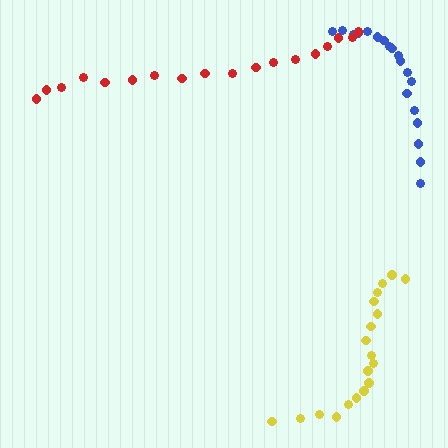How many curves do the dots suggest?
There are 3 distinct paths.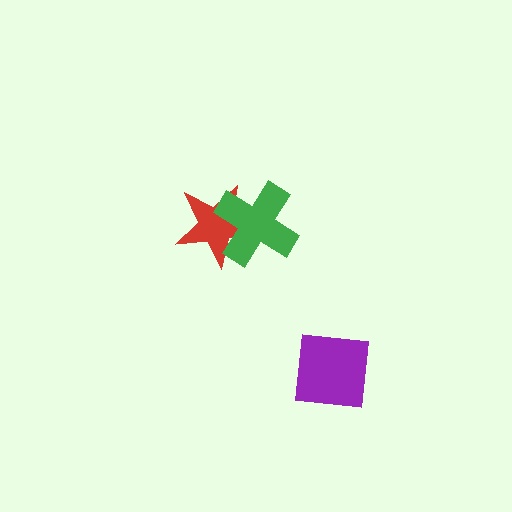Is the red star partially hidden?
Yes, it is partially covered by another shape.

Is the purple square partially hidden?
No, no other shape covers it.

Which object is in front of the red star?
The green cross is in front of the red star.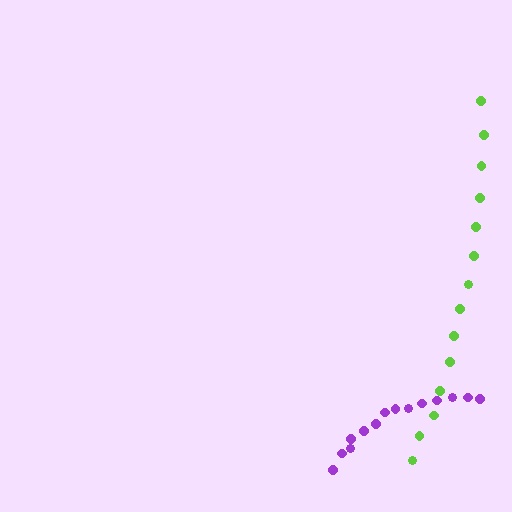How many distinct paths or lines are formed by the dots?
There are 2 distinct paths.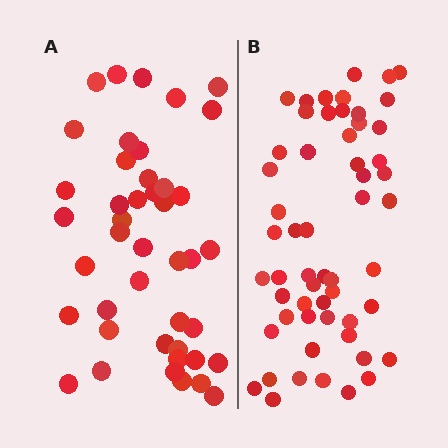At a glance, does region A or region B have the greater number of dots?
Region B (the right region) has more dots.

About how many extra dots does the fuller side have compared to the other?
Region B has approximately 15 more dots than region A.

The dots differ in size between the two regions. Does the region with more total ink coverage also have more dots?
No. Region A has more total ink coverage because its dots are larger, but region B actually contains more individual dots. Total area can be misleading — the number of items is what matters here.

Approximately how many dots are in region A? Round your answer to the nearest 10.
About 40 dots. (The exact count is 43, which rounds to 40.)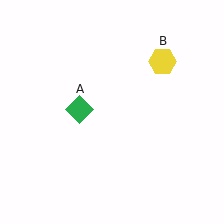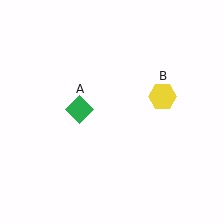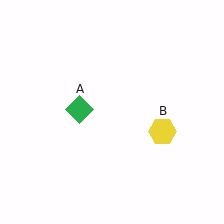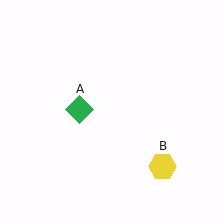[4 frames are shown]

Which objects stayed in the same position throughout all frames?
Green diamond (object A) remained stationary.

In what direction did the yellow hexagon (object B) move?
The yellow hexagon (object B) moved down.